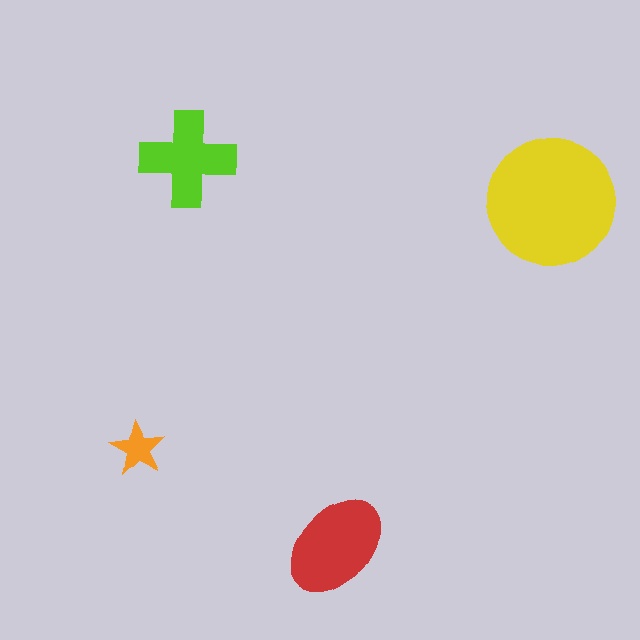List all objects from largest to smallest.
The yellow circle, the red ellipse, the lime cross, the orange star.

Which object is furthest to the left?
The orange star is leftmost.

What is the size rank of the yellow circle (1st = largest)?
1st.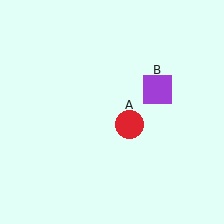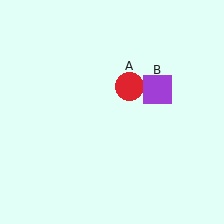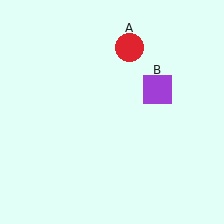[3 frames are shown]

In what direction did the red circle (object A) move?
The red circle (object A) moved up.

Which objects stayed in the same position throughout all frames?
Purple square (object B) remained stationary.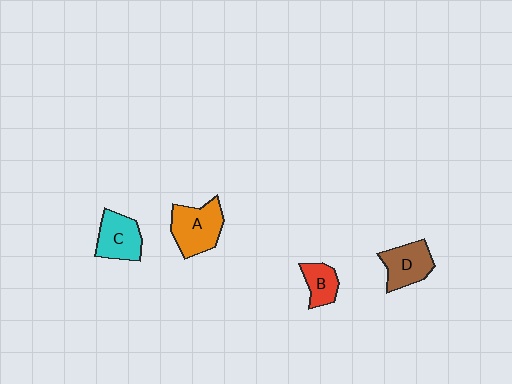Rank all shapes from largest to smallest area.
From largest to smallest: A (orange), C (cyan), D (brown), B (red).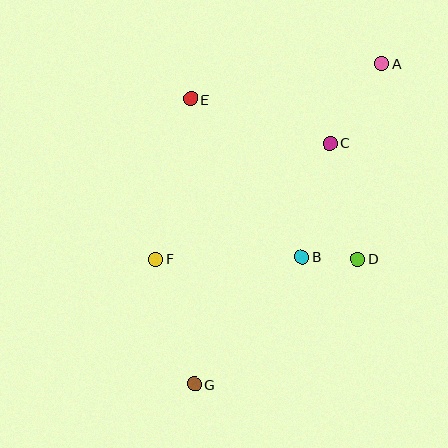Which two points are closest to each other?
Points B and D are closest to each other.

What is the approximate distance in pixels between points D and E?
The distance between D and E is approximately 232 pixels.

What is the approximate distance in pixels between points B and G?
The distance between B and G is approximately 167 pixels.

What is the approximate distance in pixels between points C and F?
The distance between C and F is approximately 208 pixels.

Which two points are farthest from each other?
Points A and G are farthest from each other.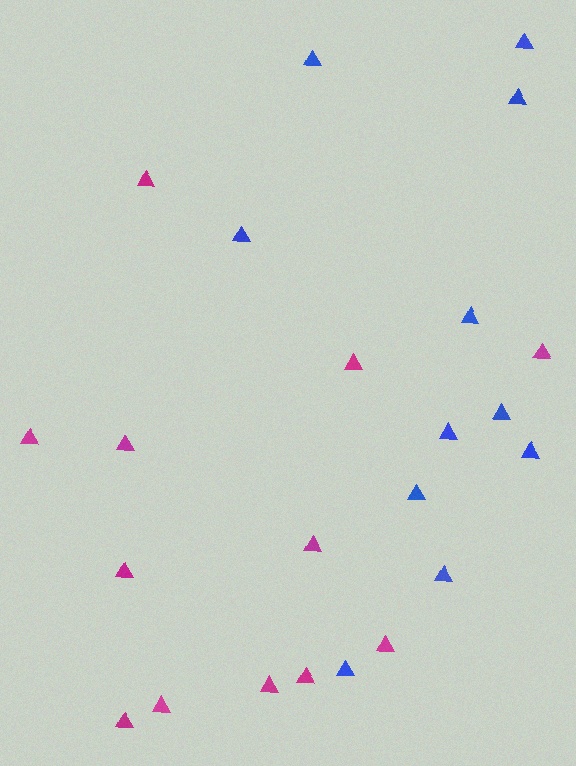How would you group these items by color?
There are 2 groups: one group of blue triangles (11) and one group of magenta triangles (12).